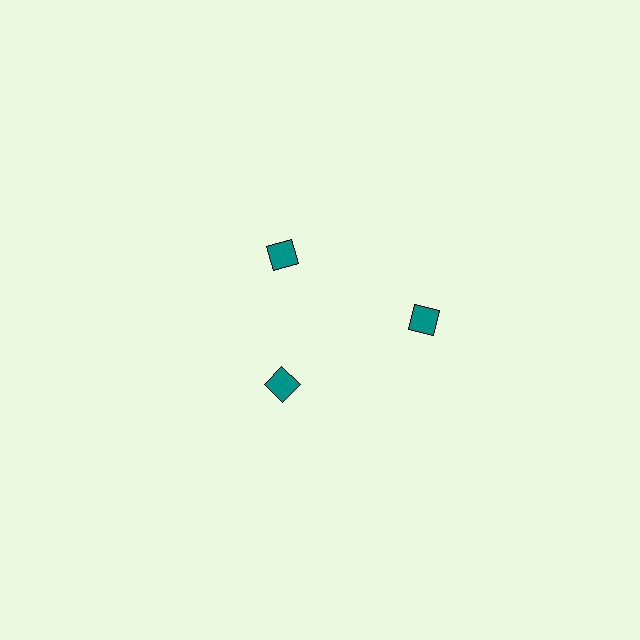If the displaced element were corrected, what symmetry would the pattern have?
It would have 3-fold rotational symmetry — the pattern would map onto itself every 120 degrees.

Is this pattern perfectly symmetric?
No. The 3 teal diamonds are arranged in a ring, but one element near the 3 o'clock position is pushed outward from the center, breaking the 3-fold rotational symmetry.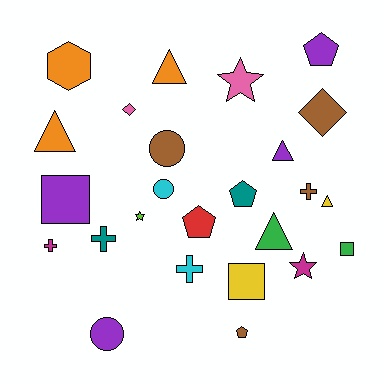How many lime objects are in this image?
There is 1 lime object.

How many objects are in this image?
There are 25 objects.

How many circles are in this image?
There are 3 circles.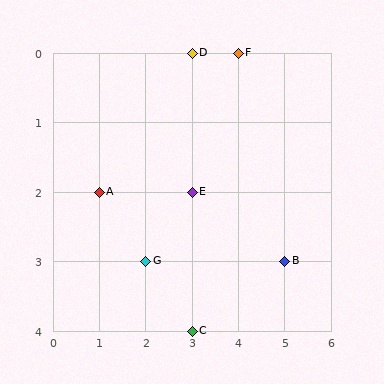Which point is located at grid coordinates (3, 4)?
Point C is at (3, 4).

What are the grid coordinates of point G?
Point G is at grid coordinates (2, 3).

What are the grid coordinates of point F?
Point F is at grid coordinates (4, 0).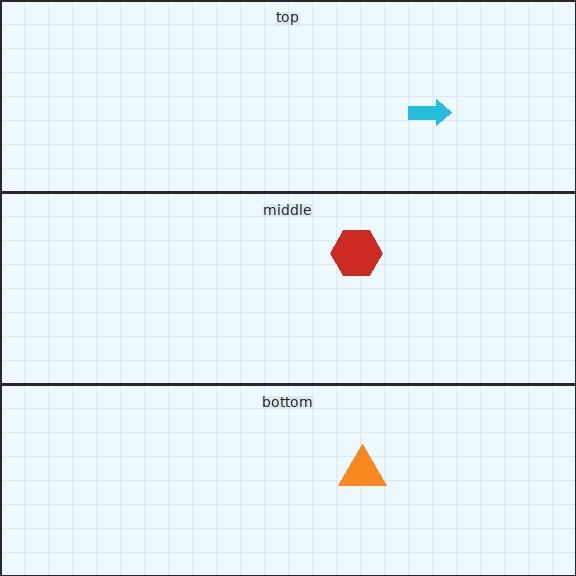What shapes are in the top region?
The cyan arrow.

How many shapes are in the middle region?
1.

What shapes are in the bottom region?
The orange triangle.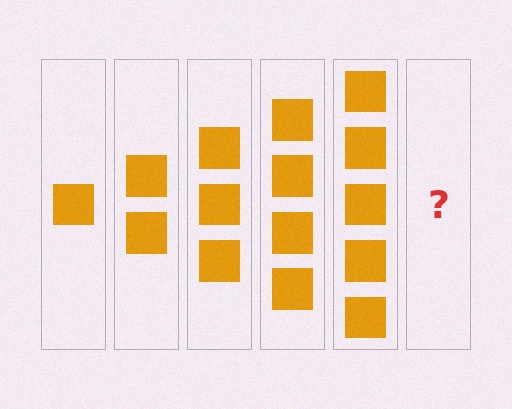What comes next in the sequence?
The next element should be 6 squares.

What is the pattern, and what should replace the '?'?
The pattern is that each step adds one more square. The '?' should be 6 squares.